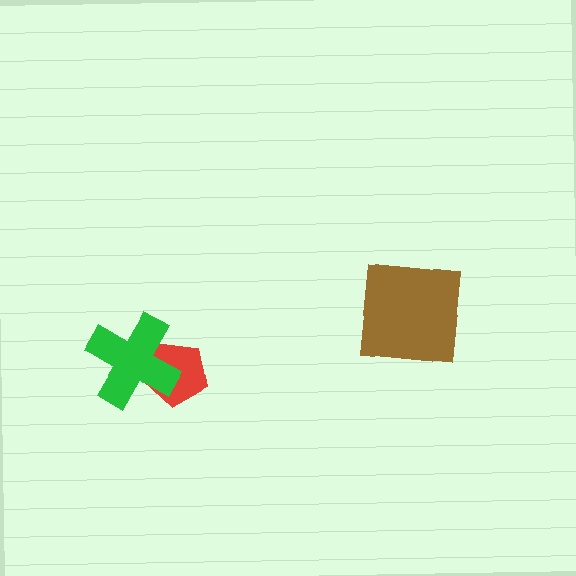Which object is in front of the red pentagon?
The green cross is in front of the red pentagon.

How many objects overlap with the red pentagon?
1 object overlaps with the red pentagon.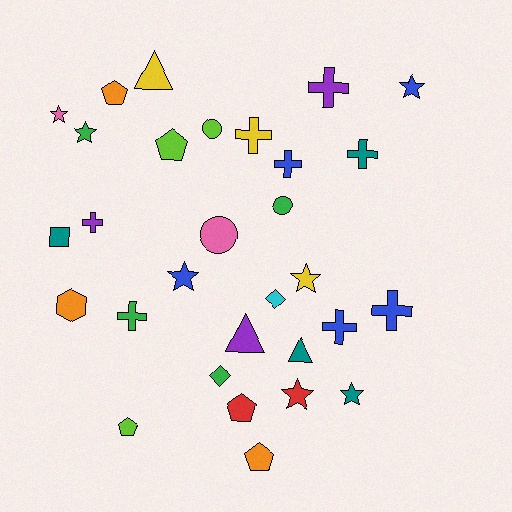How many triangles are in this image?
There are 3 triangles.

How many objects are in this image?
There are 30 objects.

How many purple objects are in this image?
There are 3 purple objects.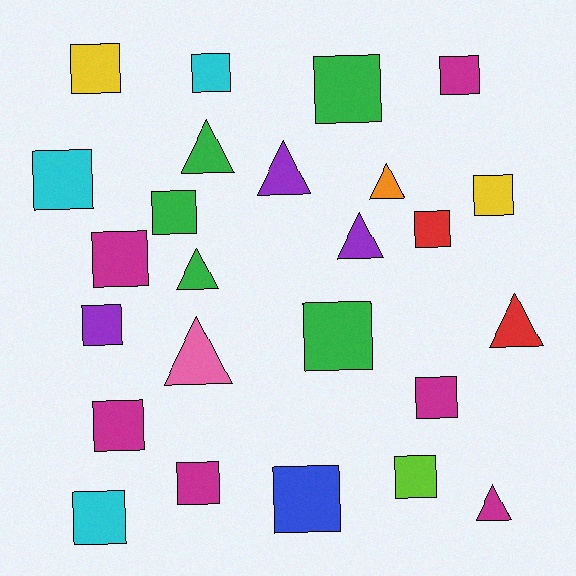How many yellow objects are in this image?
There are 2 yellow objects.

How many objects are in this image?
There are 25 objects.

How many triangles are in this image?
There are 8 triangles.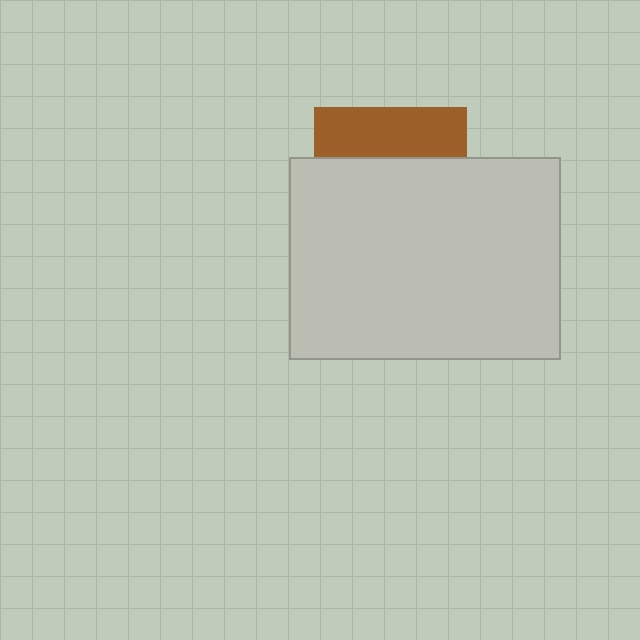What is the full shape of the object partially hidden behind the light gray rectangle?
The partially hidden object is a brown square.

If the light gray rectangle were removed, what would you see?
You would see the complete brown square.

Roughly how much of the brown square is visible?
A small part of it is visible (roughly 33%).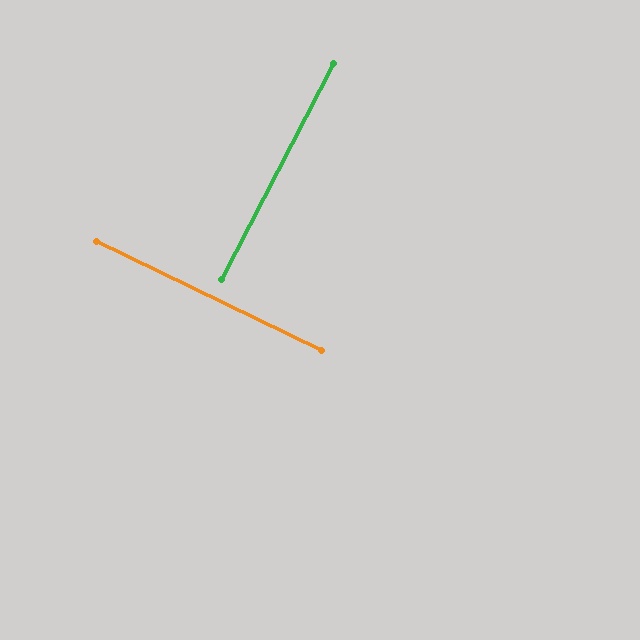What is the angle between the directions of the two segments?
Approximately 88 degrees.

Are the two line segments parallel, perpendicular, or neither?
Perpendicular — they meet at approximately 88°.